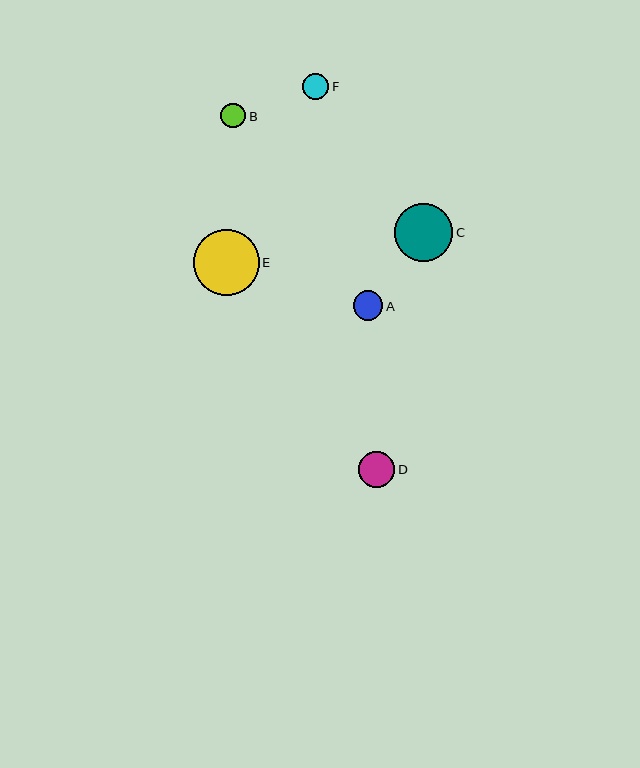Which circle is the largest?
Circle E is the largest with a size of approximately 66 pixels.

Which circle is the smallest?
Circle B is the smallest with a size of approximately 25 pixels.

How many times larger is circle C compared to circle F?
Circle C is approximately 2.2 times the size of circle F.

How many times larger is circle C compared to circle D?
Circle C is approximately 1.6 times the size of circle D.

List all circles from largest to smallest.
From largest to smallest: E, C, D, A, F, B.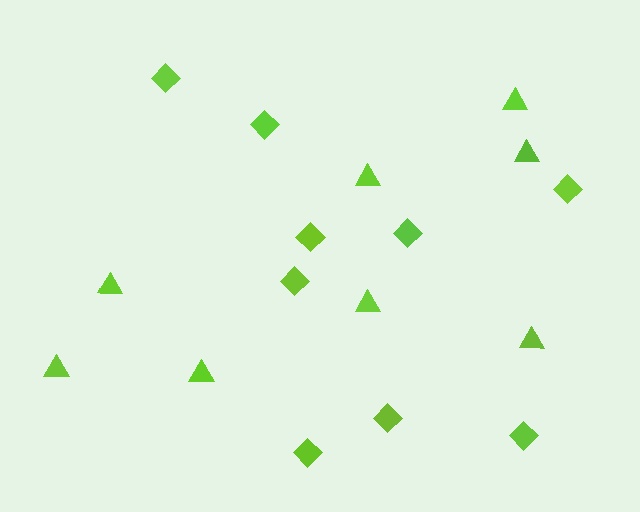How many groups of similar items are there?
There are 2 groups: one group of triangles (8) and one group of diamonds (9).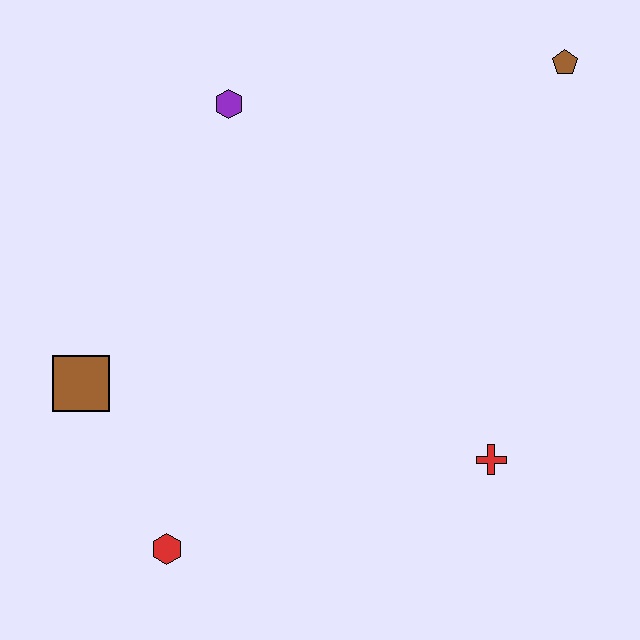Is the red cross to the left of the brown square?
No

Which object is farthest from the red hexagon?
The brown pentagon is farthest from the red hexagon.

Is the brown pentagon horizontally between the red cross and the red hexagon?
No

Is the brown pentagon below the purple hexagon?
No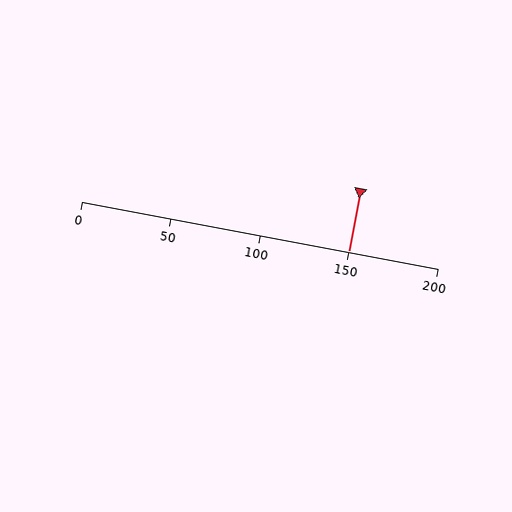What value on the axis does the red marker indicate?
The marker indicates approximately 150.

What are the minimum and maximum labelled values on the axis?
The axis runs from 0 to 200.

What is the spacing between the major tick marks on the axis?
The major ticks are spaced 50 apart.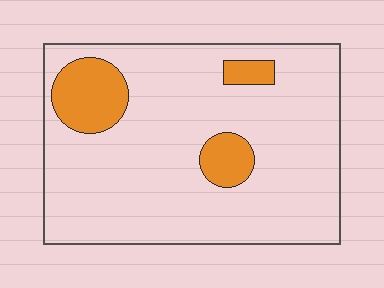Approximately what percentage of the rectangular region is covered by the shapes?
Approximately 15%.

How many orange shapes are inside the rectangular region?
3.